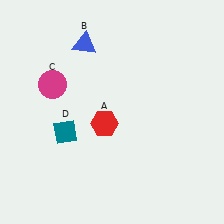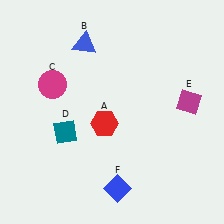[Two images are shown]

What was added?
A magenta diamond (E), a blue diamond (F) were added in Image 2.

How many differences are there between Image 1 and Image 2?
There are 2 differences between the two images.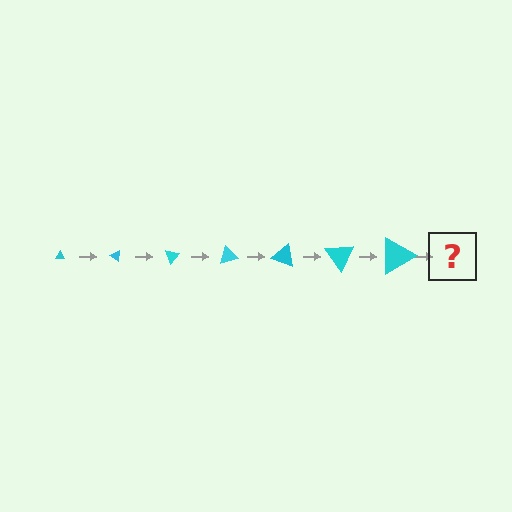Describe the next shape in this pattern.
It should be a triangle, larger than the previous one and rotated 245 degrees from the start.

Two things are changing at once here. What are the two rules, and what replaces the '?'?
The two rules are that the triangle grows larger each step and it rotates 35 degrees each step. The '?' should be a triangle, larger than the previous one and rotated 245 degrees from the start.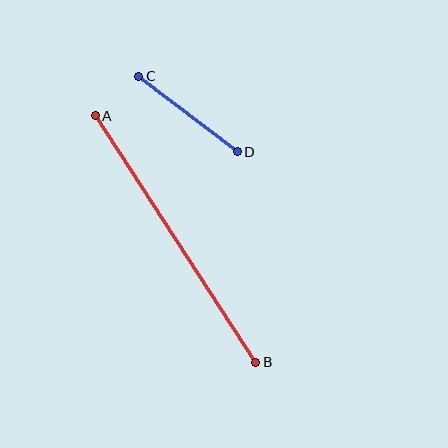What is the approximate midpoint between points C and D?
The midpoint is at approximately (188, 114) pixels.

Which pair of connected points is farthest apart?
Points A and B are farthest apart.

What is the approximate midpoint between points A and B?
The midpoint is at approximately (175, 239) pixels.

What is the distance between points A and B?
The distance is approximately 294 pixels.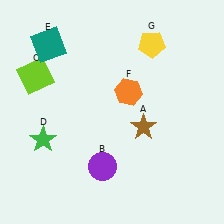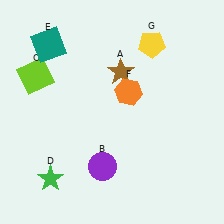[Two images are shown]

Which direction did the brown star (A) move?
The brown star (A) moved up.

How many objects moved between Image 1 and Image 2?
2 objects moved between the two images.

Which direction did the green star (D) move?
The green star (D) moved down.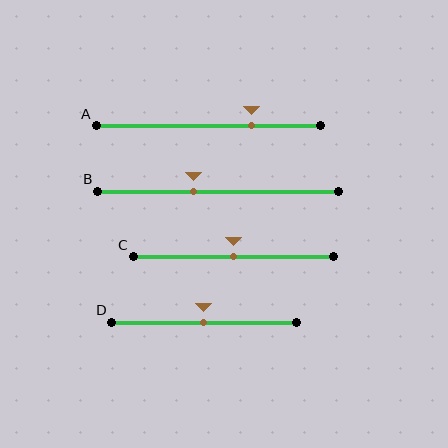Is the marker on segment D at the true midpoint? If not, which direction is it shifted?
Yes, the marker on segment D is at the true midpoint.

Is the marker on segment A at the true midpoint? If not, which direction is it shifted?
No, the marker on segment A is shifted to the right by about 19% of the segment length.